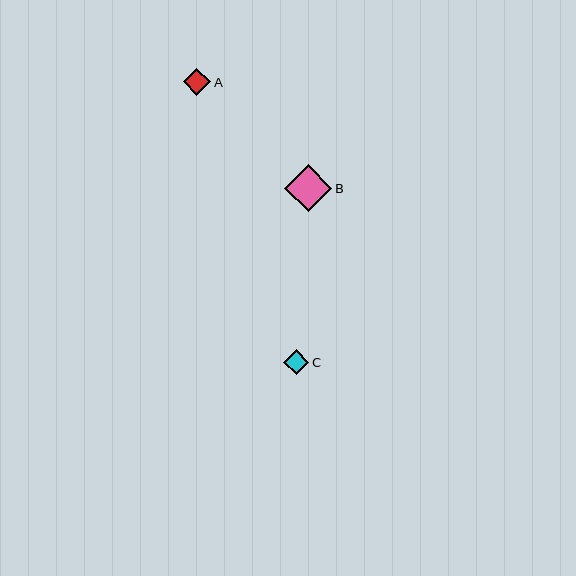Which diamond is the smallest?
Diamond C is the smallest with a size of approximately 25 pixels.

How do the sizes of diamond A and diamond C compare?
Diamond A and diamond C are approximately the same size.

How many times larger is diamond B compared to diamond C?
Diamond B is approximately 1.9 times the size of diamond C.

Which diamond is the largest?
Diamond B is the largest with a size of approximately 47 pixels.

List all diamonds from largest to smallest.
From largest to smallest: B, A, C.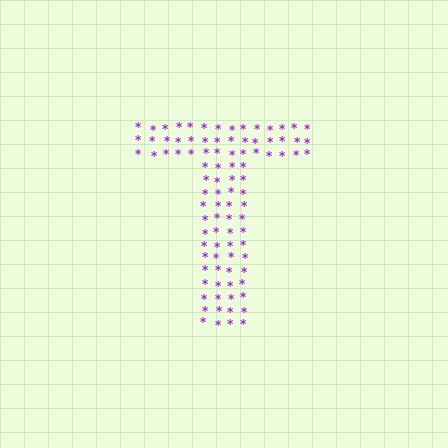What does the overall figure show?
The overall figure shows the letter T.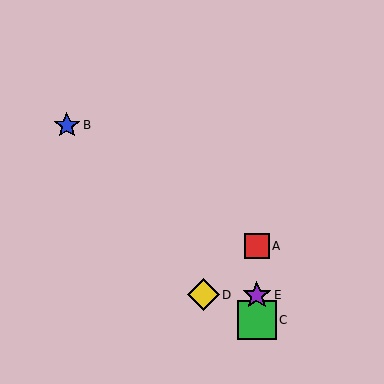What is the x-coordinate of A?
Object A is at x≈257.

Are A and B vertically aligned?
No, A is at x≈257 and B is at x≈67.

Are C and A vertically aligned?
Yes, both are at x≈257.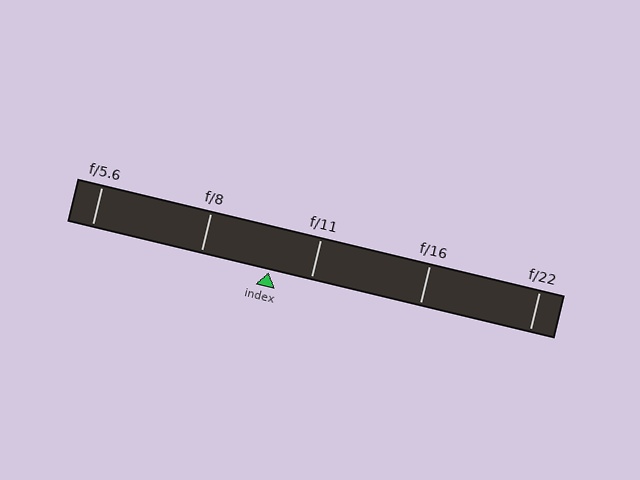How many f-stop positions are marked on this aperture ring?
There are 5 f-stop positions marked.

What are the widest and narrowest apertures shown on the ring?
The widest aperture shown is f/5.6 and the narrowest is f/22.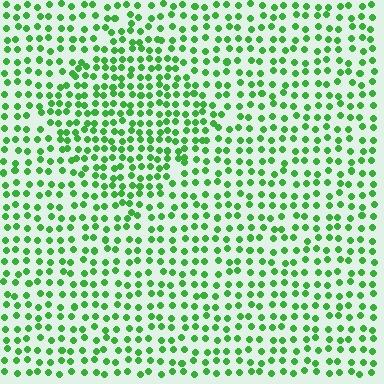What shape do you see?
I see a diamond.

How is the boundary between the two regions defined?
The boundary is defined by a change in element density (approximately 1.5x ratio). All elements are the same color, size, and shape.